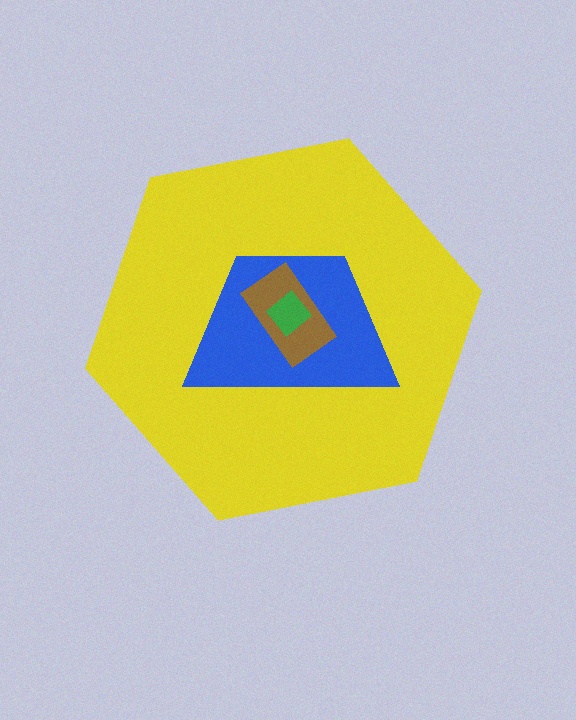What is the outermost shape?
The yellow hexagon.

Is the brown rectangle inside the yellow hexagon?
Yes.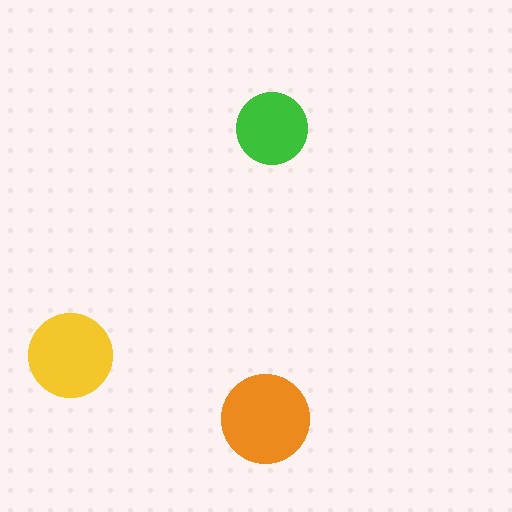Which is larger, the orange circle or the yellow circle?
The orange one.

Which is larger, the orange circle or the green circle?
The orange one.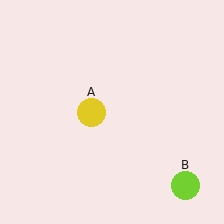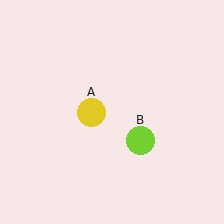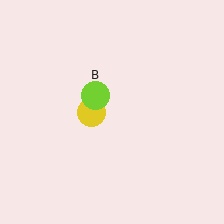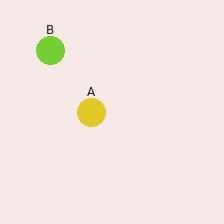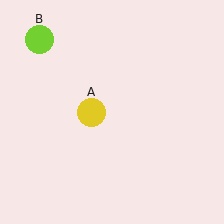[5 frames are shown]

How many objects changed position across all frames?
1 object changed position: lime circle (object B).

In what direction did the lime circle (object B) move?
The lime circle (object B) moved up and to the left.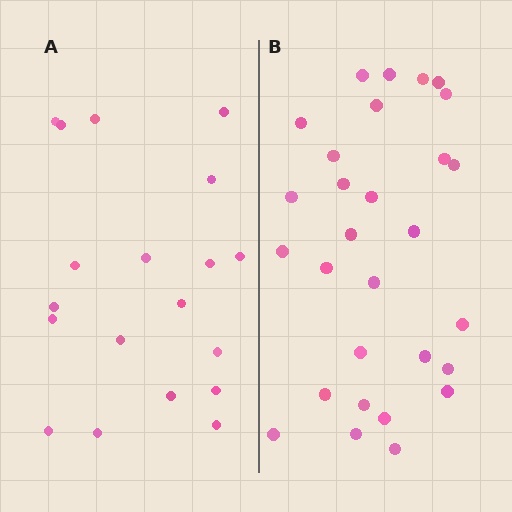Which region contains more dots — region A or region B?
Region B (the right region) has more dots.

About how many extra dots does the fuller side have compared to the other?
Region B has roughly 10 or so more dots than region A.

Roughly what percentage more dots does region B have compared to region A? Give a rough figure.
About 55% more.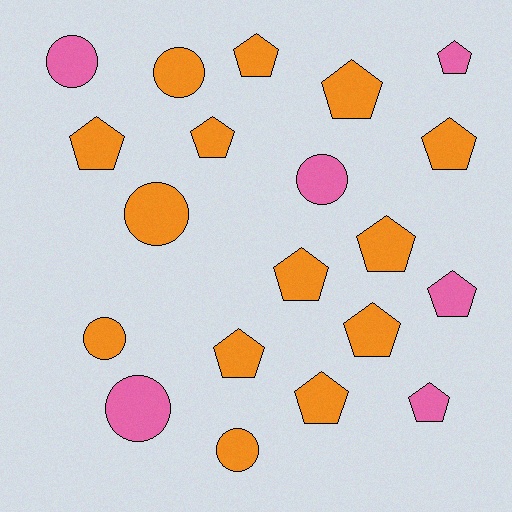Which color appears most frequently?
Orange, with 14 objects.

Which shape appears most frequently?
Pentagon, with 13 objects.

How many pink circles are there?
There are 3 pink circles.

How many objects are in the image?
There are 20 objects.